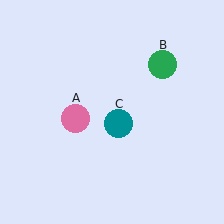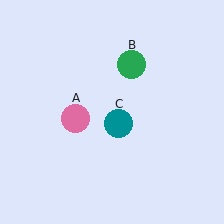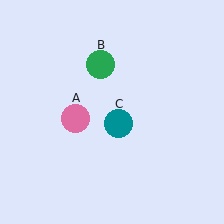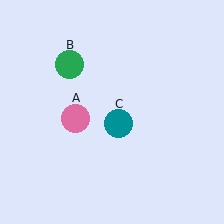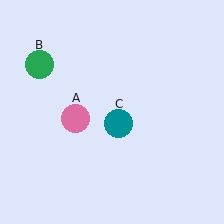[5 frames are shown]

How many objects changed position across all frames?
1 object changed position: green circle (object B).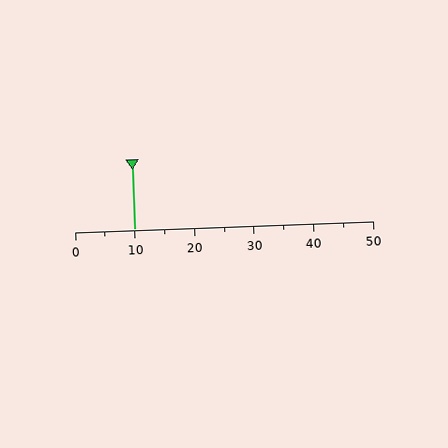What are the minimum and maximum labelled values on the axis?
The axis runs from 0 to 50.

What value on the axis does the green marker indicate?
The marker indicates approximately 10.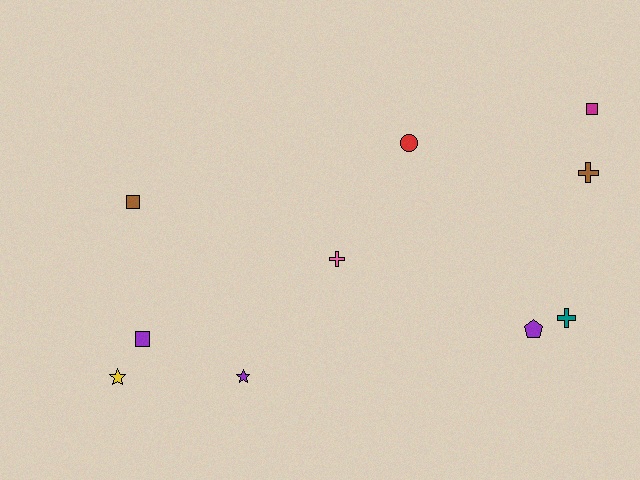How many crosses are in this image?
There are 3 crosses.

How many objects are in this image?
There are 10 objects.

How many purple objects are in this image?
There are 3 purple objects.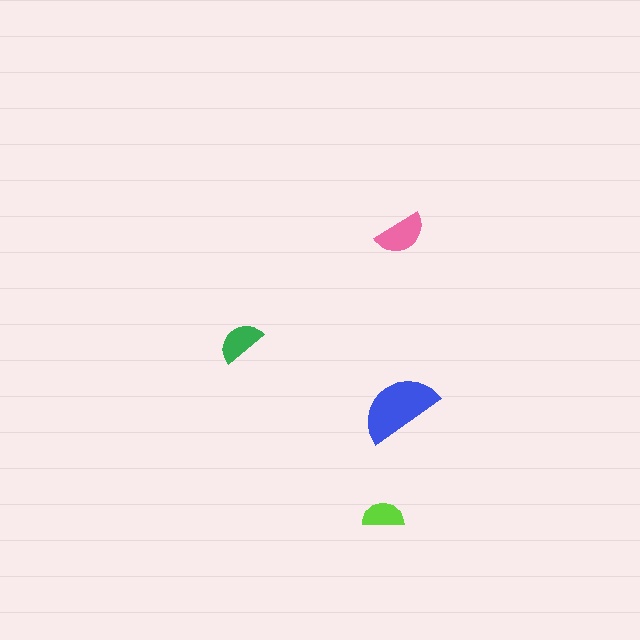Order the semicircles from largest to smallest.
the blue one, the pink one, the green one, the lime one.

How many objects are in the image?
There are 4 objects in the image.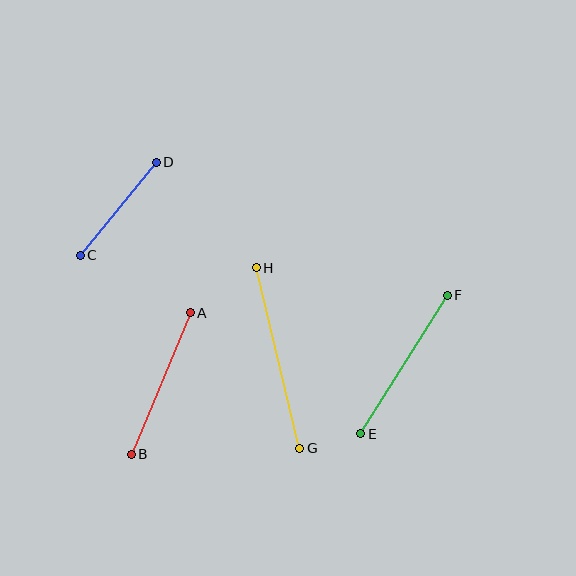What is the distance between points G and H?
The distance is approximately 186 pixels.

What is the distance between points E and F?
The distance is approximately 163 pixels.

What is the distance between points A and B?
The distance is approximately 153 pixels.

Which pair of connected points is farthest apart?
Points G and H are farthest apart.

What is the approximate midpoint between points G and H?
The midpoint is at approximately (278, 358) pixels.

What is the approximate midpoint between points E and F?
The midpoint is at approximately (404, 365) pixels.